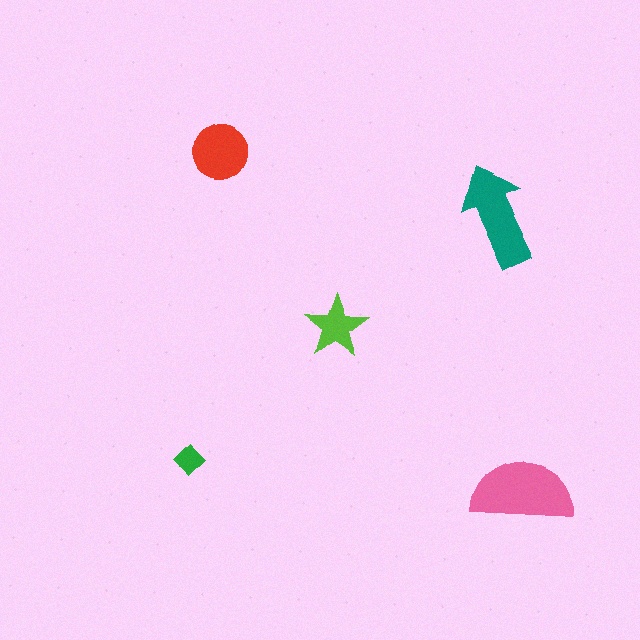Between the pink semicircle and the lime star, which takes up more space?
The pink semicircle.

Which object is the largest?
The pink semicircle.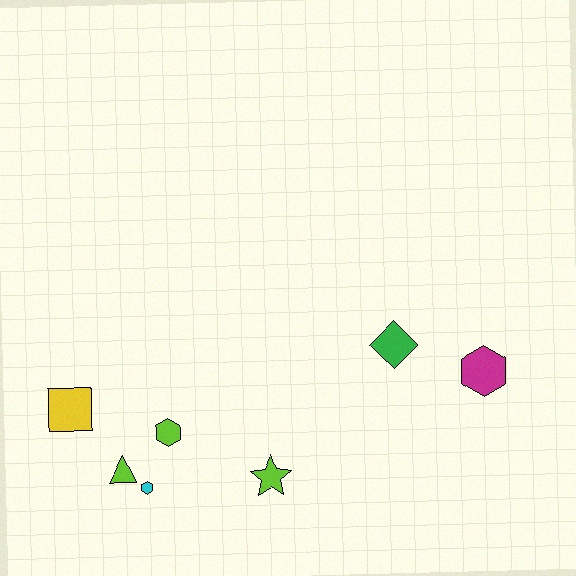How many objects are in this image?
There are 7 objects.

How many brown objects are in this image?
There are no brown objects.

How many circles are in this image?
There are no circles.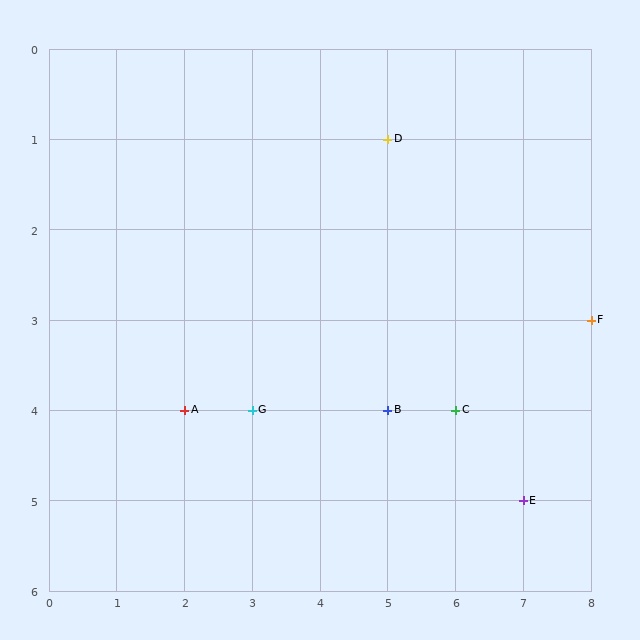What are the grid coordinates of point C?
Point C is at grid coordinates (6, 4).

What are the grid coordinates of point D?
Point D is at grid coordinates (5, 1).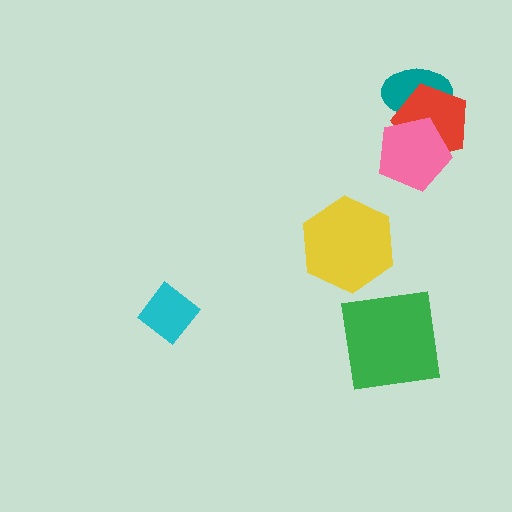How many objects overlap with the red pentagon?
2 objects overlap with the red pentagon.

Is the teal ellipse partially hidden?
Yes, it is partially covered by another shape.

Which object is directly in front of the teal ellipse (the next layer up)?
The red pentagon is directly in front of the teal ellipse.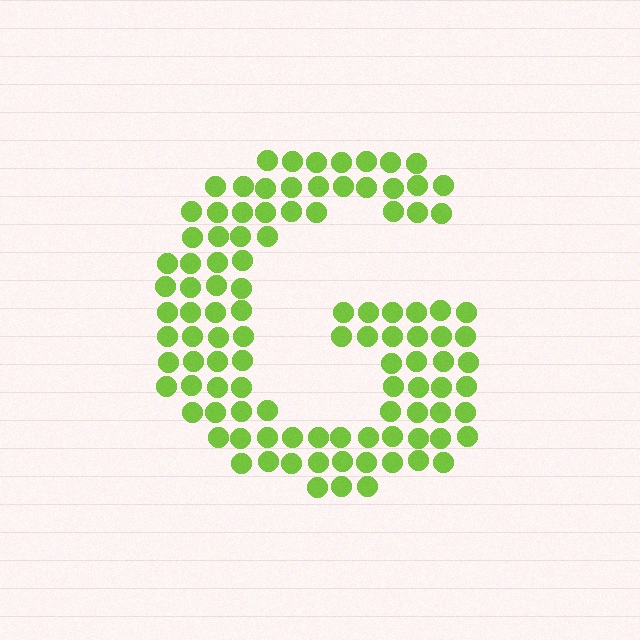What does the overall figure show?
The overall figure shows the letter G.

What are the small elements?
The small elements are circles.